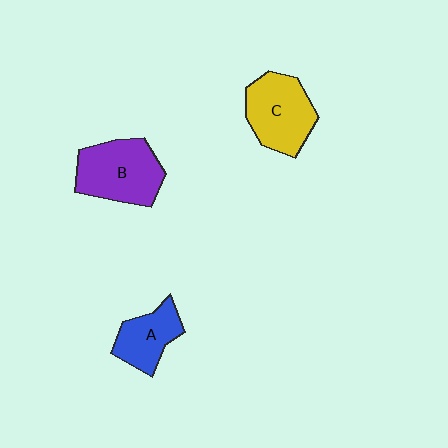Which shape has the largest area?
Shape B (purple).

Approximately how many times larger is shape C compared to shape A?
Approximately 1.4 times.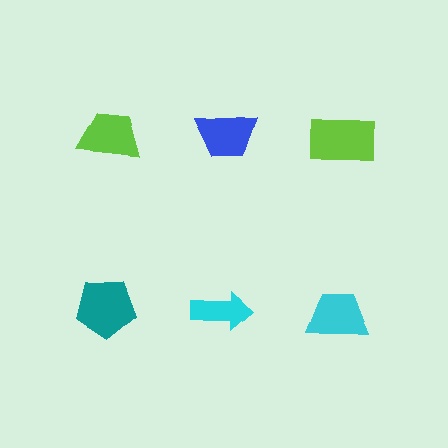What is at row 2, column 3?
A cyan trapezoid.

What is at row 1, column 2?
A blue trapezoid.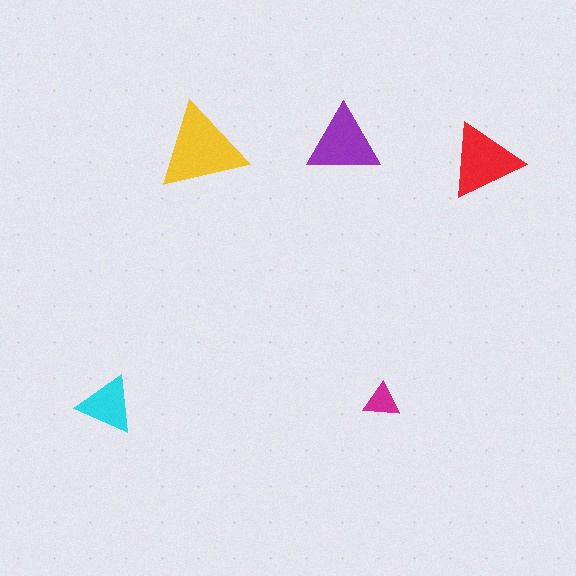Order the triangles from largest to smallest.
the yellow one, the red one, the purple one, the cyan one, the magenta one.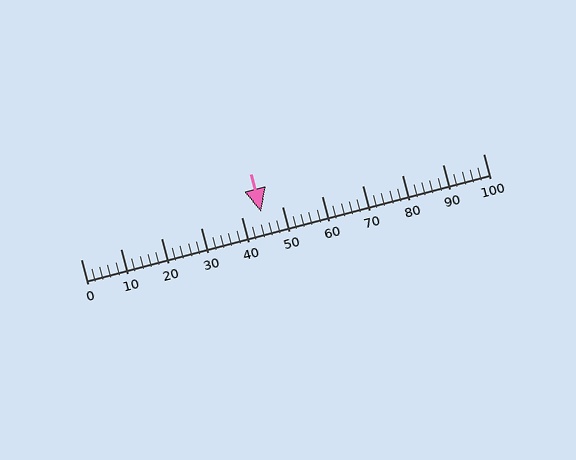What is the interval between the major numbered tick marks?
The major tick marks are spaced 10 units apart.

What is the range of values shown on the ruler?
The ruler shows values from 0 to 100.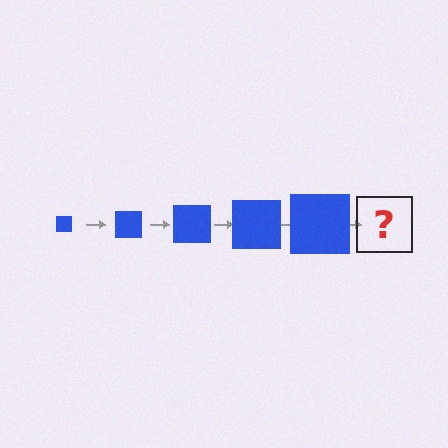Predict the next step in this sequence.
The next step is a blue square, larger than the previous one.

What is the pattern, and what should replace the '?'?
The pattern is that the square gets progressively larger each step. The '?' should be a blue square, larger than the previous one.